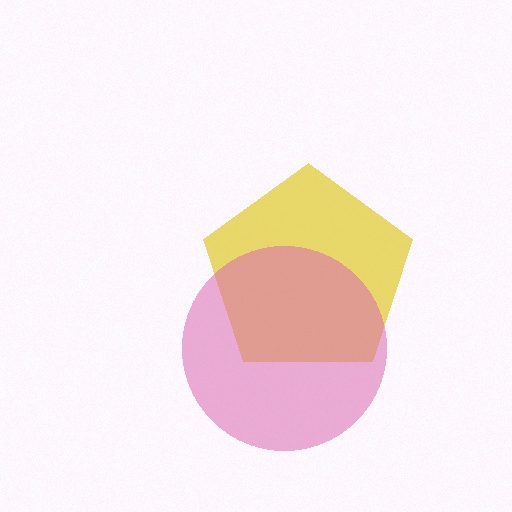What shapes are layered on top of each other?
The layered shapes are: a yellow pentagon, a pink circle.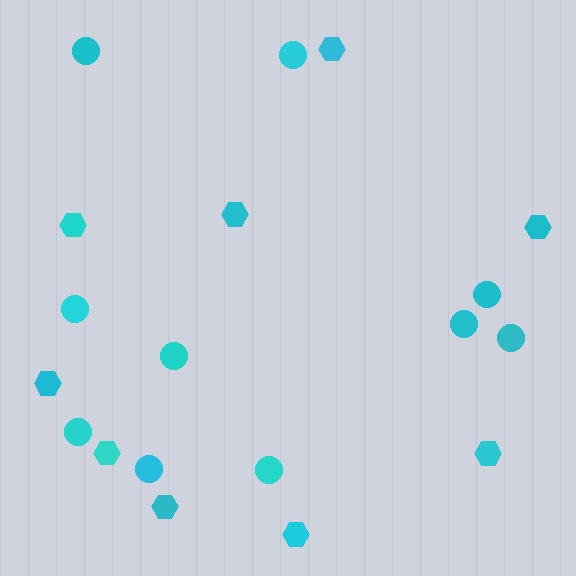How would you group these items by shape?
There are 2 groups: one group of circles (10) and one group of hexagons (9).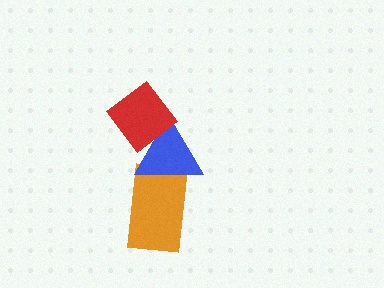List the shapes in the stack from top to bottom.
From top to bottom: the red diamond, the blue triangle, the orange rectangle.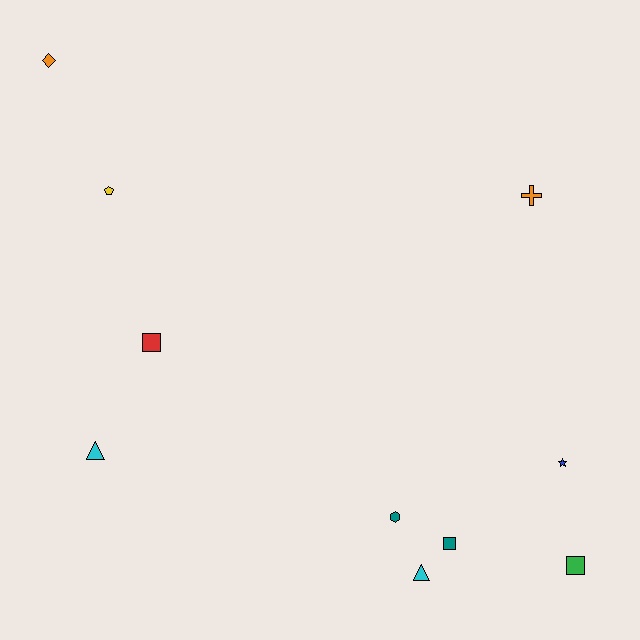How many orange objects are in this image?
There are 2 orange objects.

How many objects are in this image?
There are 10 objects.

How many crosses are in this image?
There is 1 cross.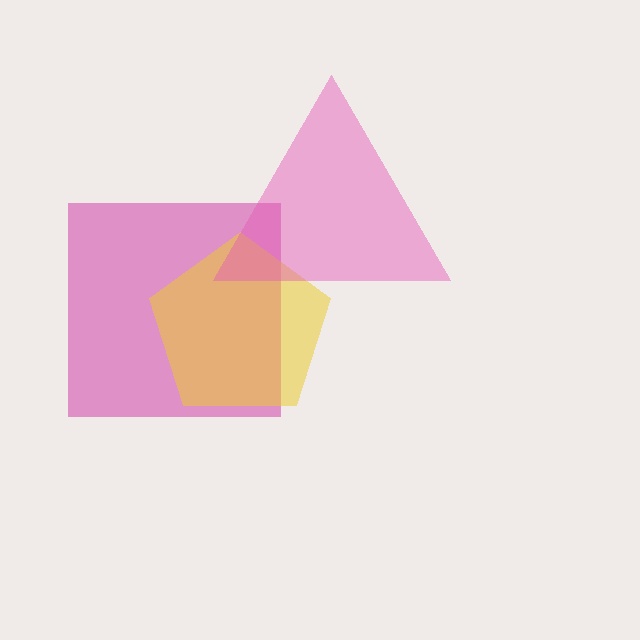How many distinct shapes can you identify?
There are 3 distinct shapes: a magenta square, a yellow pentagon, a pink triangle.